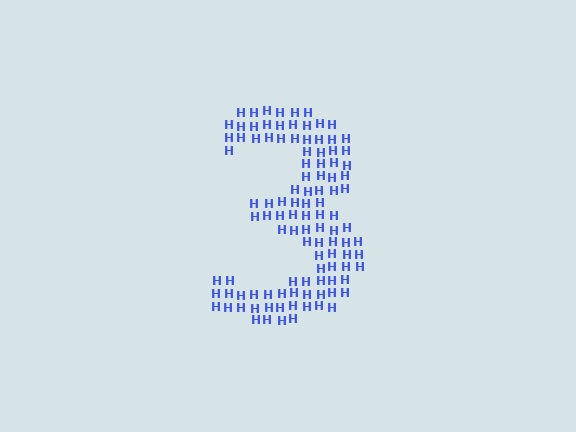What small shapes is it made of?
It is made of small letter H's.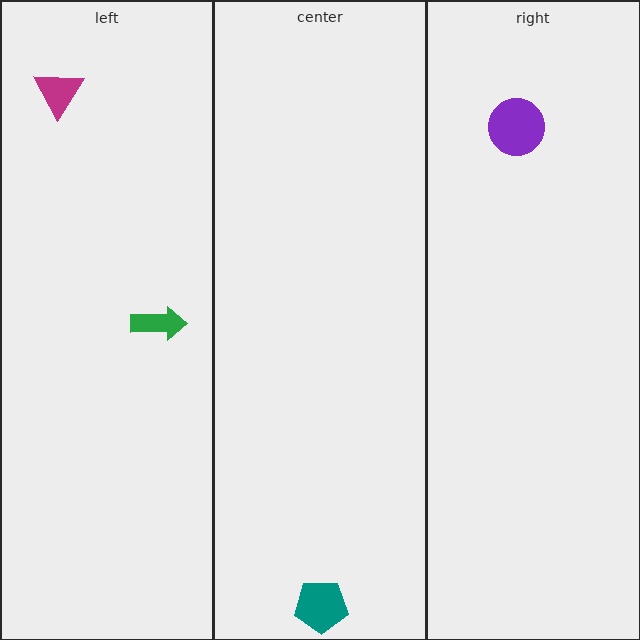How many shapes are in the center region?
1.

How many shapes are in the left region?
2.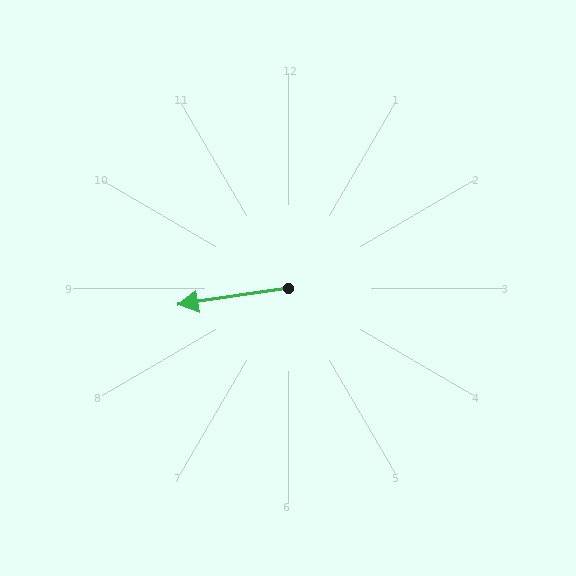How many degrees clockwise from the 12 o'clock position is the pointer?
Approximately 261 degrees.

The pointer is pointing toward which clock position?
Roughly 9 o'clock.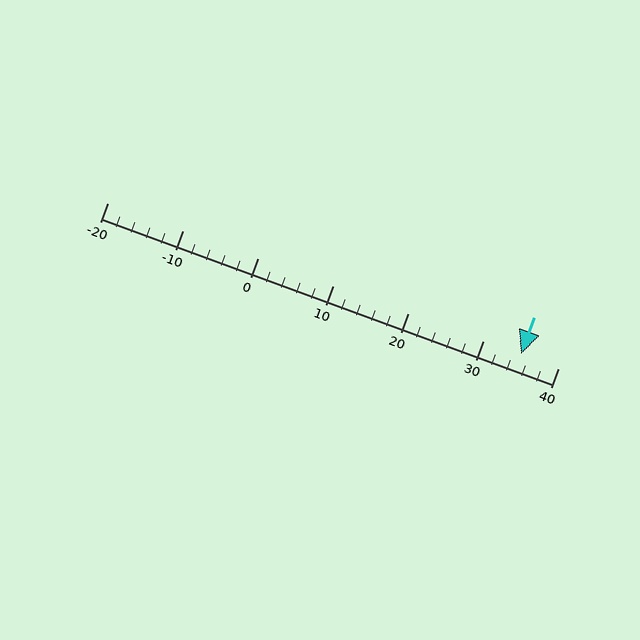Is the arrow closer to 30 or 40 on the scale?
The arrow is closer to 40.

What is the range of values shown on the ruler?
The ruler shows values from -20 to 40.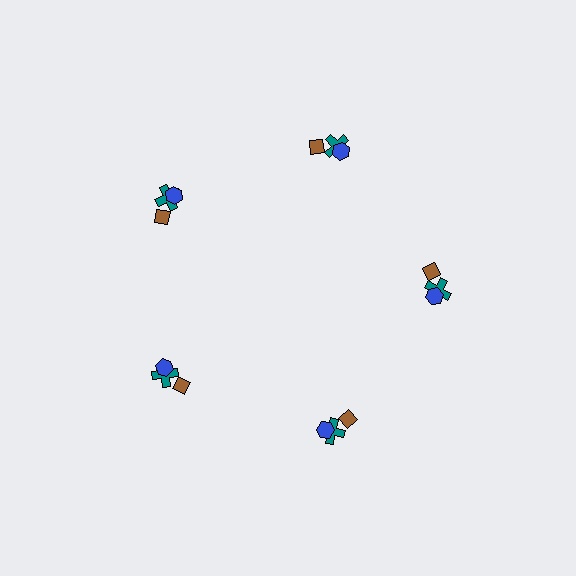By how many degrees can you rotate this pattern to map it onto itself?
The pattern maps onto itself every 72 degrees of rotation.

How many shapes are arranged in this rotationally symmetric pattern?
There are 15 shapes, arranged in 5 groups of 3.